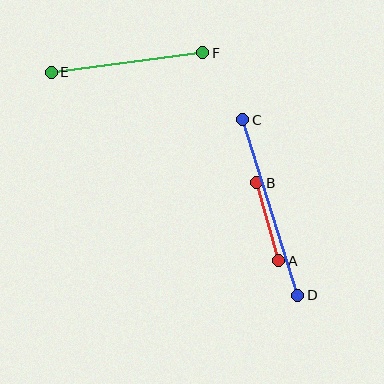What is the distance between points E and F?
The distance is approximately 153 pixels.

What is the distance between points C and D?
The distance is approximately 184 pixels.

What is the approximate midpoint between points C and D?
The midpoint is at approximately (270, 208) pixels.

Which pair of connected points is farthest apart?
Points C and D are farthest apart.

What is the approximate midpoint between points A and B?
The midpoint is at approximately (268, 222) pixels.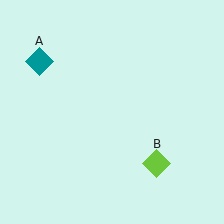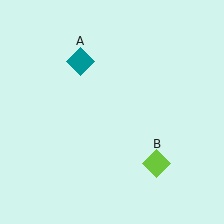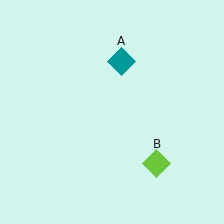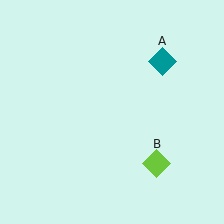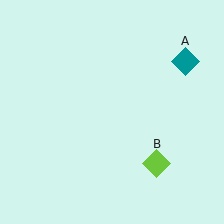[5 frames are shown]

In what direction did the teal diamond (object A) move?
The teal diamond (object A) moved right.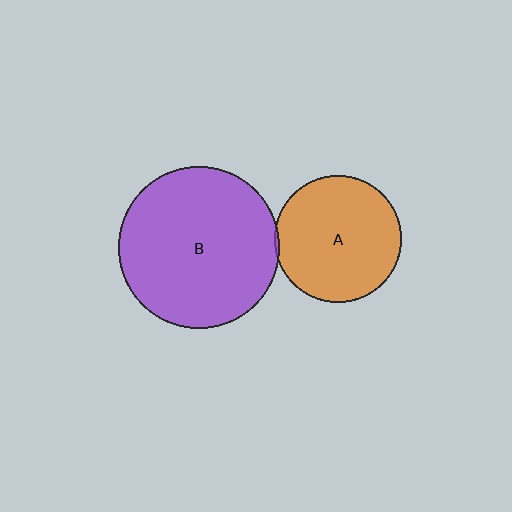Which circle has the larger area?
Circle B (purple).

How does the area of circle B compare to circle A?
Approximately 1.6 times.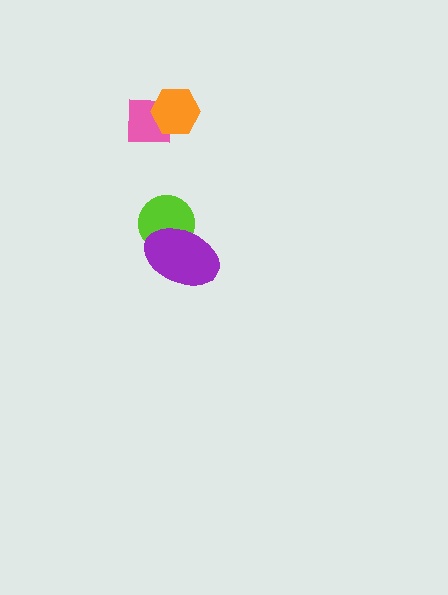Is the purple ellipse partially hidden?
No, no other shape covers it.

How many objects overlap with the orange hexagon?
1 object overlaps with the orange hexagon.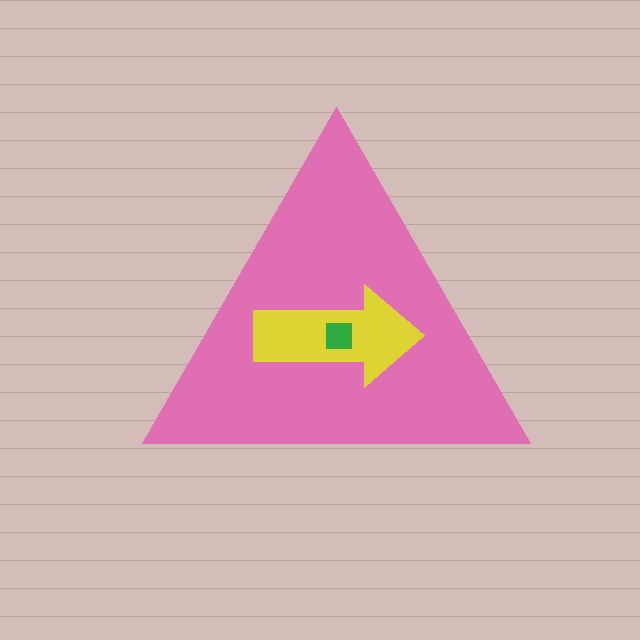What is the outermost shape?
The pink triangle.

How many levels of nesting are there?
3.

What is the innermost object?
The green square.